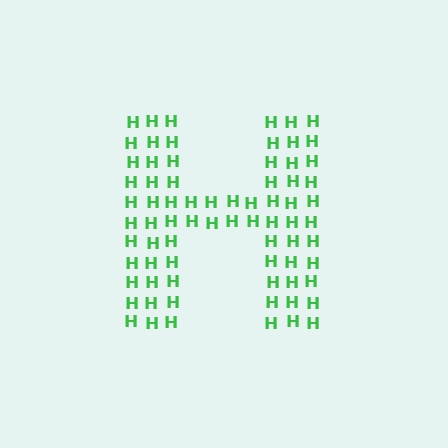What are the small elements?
The small elements are letter H's.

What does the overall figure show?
The overall figure shows the letter H.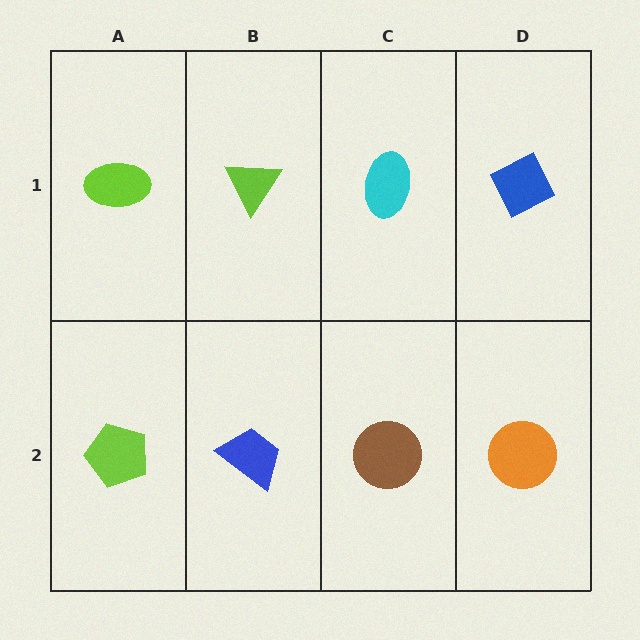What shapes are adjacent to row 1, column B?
A blue trapezoid (row 2, column B), a lime ellipse (row 1, column A), a cyan ellipse (row 1, column C).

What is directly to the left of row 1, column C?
A lime triangle.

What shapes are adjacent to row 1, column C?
A brown circle (row 2, column C), a lime triangle (row 1, column B), a blue diamond (row 1, column D).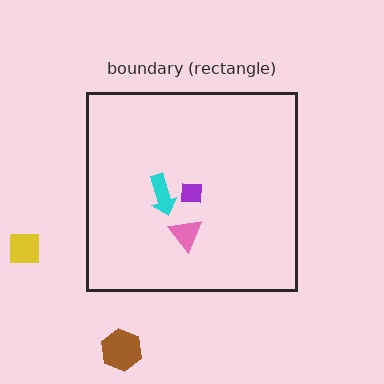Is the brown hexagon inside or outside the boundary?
Outside.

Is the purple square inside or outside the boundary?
Inside.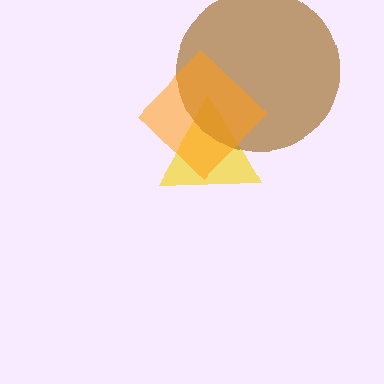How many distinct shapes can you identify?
There are 3 distinct shapes: a yellow triangle, a brown circle, an orange diamond.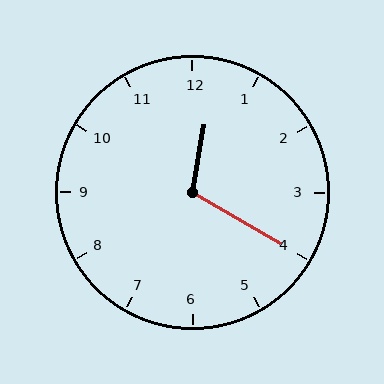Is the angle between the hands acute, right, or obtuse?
It is obtuse.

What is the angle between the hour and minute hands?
Approximately 110 degrees.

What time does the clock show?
12:20.